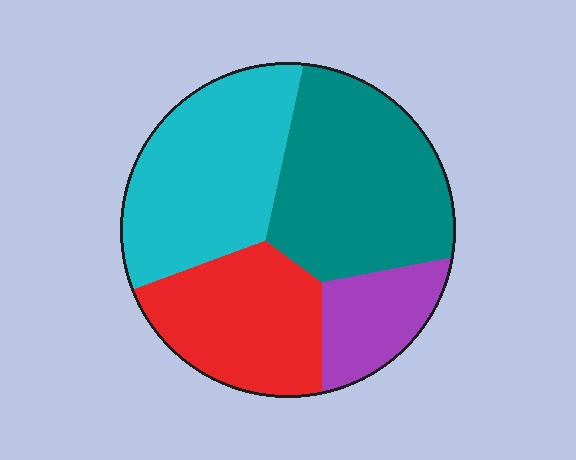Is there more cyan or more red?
Cyan.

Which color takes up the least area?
Purple, at roughly 15%.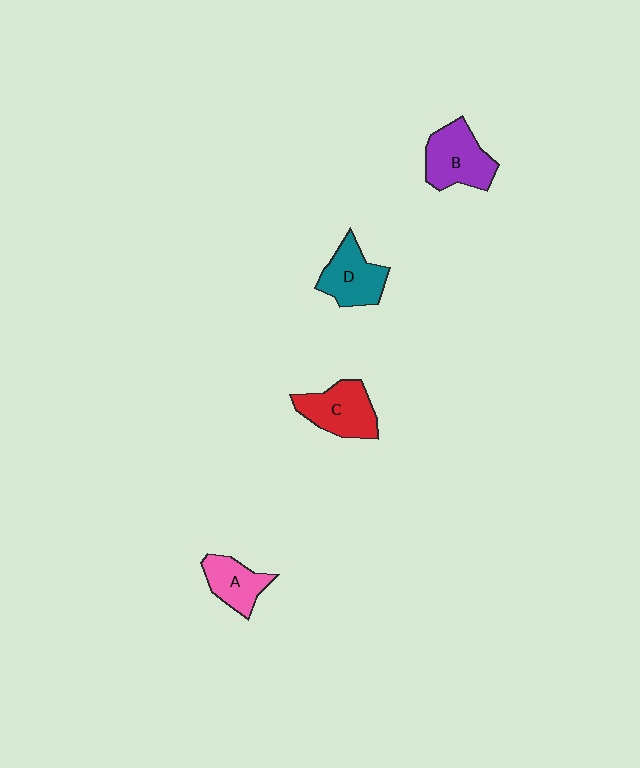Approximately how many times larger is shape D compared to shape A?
Approximately 1.2 times.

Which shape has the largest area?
Shape B (purple).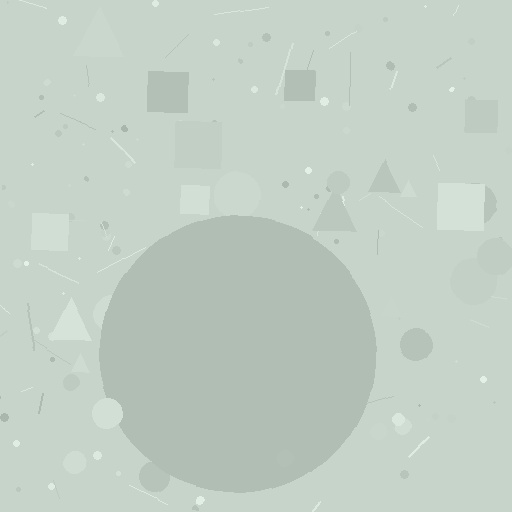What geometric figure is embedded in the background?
A circle is embedded in the background.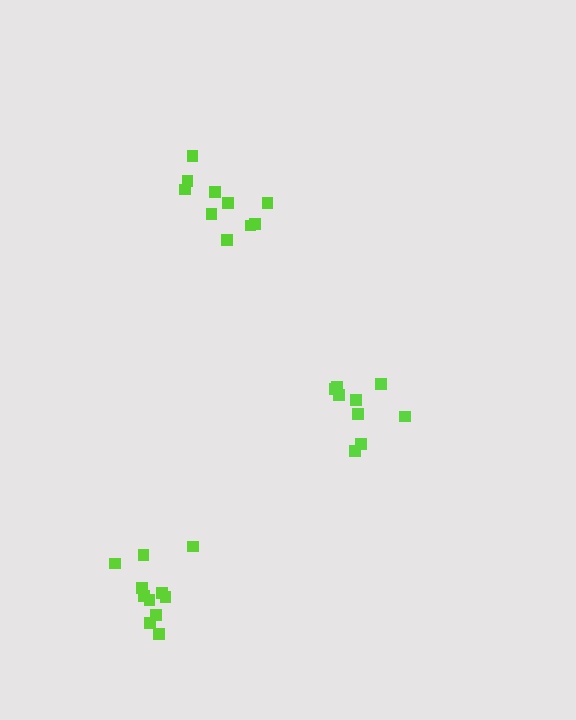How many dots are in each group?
Group 1: 11 dots, Group 2: 9 dots, Group 3: 10 dots (30 total).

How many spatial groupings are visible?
There are 3 spatial groupings.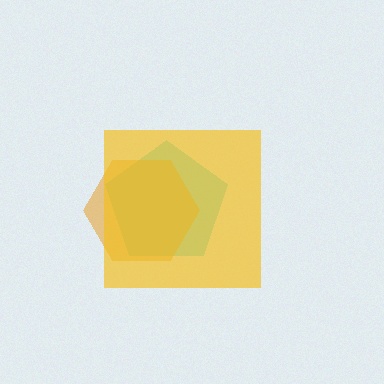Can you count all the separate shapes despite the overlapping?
Yes, there are 3 separate shapes.